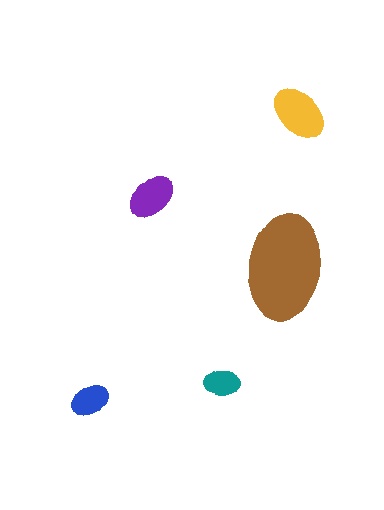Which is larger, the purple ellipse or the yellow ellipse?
The yellow one.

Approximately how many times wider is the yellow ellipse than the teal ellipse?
About 1.5 times wider.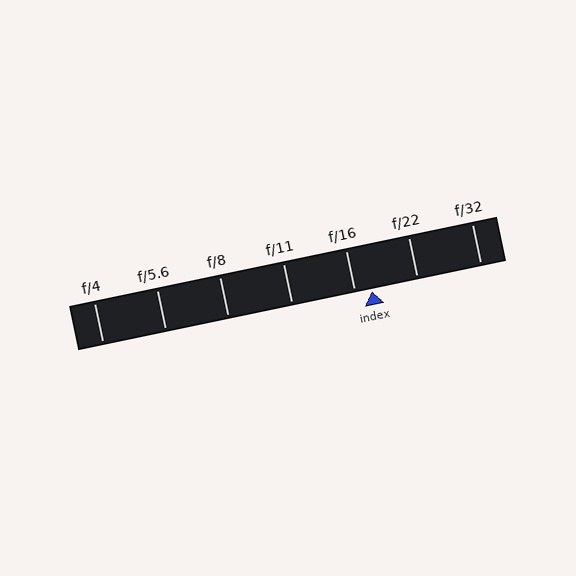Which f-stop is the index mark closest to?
The index mark is closest to f/16.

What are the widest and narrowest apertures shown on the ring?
The widest aperture shown is f/4 and the narrowest is f/32.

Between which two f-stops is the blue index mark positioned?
The index mark is between f/16 and f/22.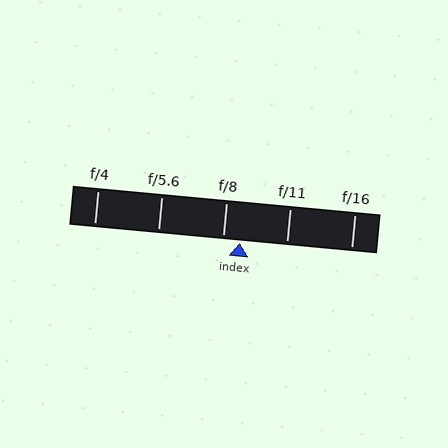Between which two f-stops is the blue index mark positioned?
The index mark is between f/8 and f/11.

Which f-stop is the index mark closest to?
The index mark is closest to f/8.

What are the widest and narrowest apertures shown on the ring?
The widest aperture shown is f/4 and the narrowest is f/16.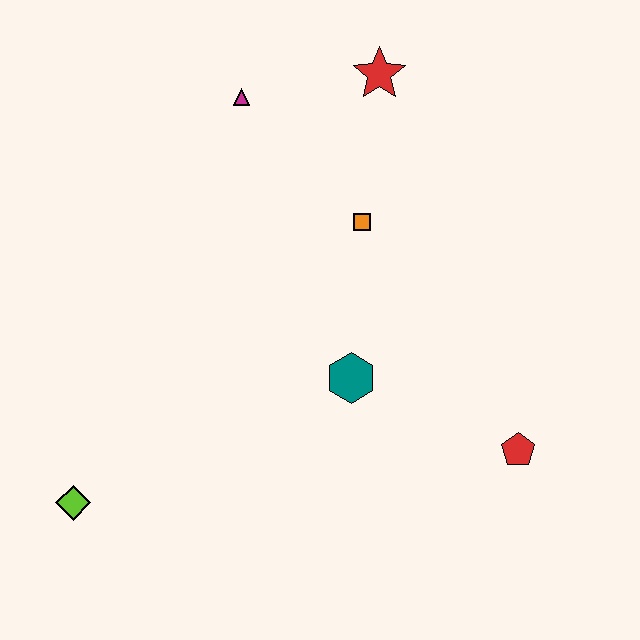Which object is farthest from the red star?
The lime diamond is farthest from the red star.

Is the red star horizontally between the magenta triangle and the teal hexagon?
No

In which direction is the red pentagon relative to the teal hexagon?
The red pentagon is to the right of the teal hexagon.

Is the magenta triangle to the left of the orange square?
Yes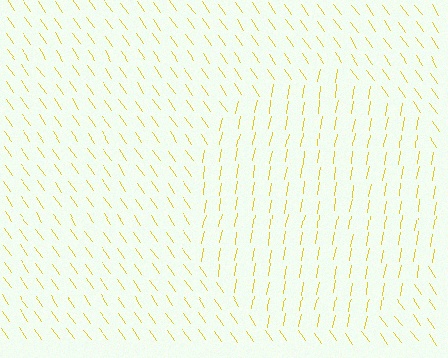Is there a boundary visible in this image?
Yes, there is a texture boundary formed by a change in line orientation.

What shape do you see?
I see a circle.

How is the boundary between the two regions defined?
The boundary is defined purely by a change in line orientation (approximately 45 degrees difference). All lines are the same color and thickness.